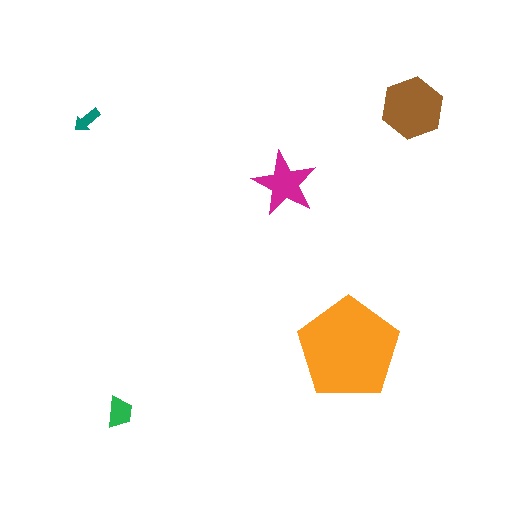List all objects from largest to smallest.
The orange pentagon, the brown hexagon, the magenta star, the green trapezoid, the teal arrow.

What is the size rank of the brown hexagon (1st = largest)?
2nd.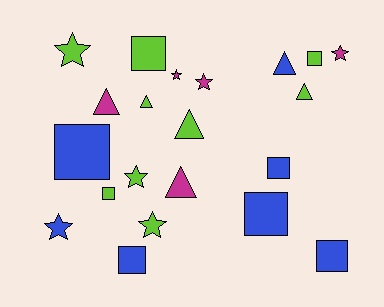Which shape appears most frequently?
Square, with 8 objects.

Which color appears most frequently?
Lime, with 9 objects.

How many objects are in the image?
There are 21 objects.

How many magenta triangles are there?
There are 2 magenta triangles.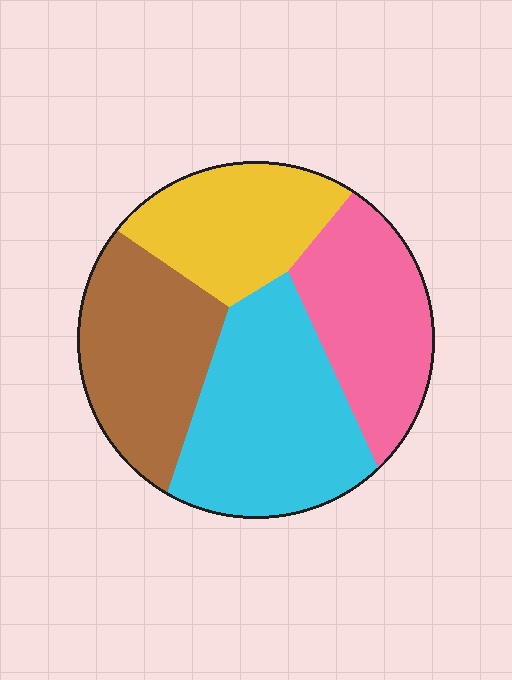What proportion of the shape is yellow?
Yellow takes up less than a quarter of the shape.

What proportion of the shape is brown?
Brown takes up less than a quarter of the shape.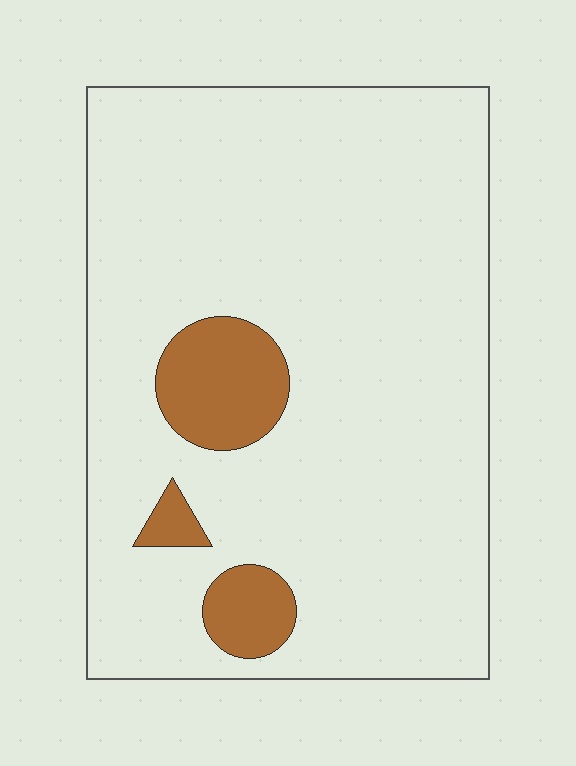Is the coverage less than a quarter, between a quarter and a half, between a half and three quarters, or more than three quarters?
Less than a quarter.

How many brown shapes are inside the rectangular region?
3.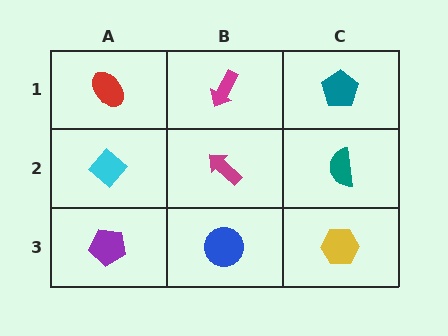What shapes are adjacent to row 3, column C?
A teal semicircle (row 2, column C), a blue circle (row 3, column B).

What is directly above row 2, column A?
A red ellipse.